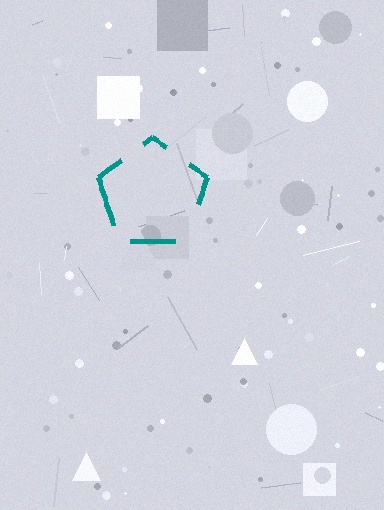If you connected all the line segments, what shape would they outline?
They would outline a pentagon.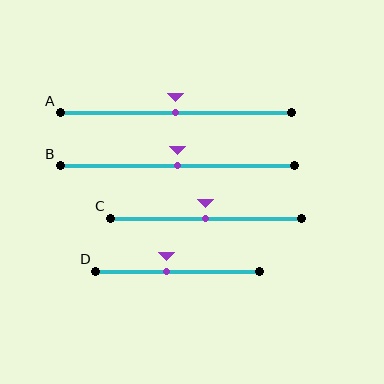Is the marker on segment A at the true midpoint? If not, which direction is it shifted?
Yes, the marker on segment A is at the true midpoint.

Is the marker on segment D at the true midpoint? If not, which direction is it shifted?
No, the marker on segment D is shifted to the left by about 7% of the segment length.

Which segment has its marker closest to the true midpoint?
Segment A has its marker closest to the true midpoint.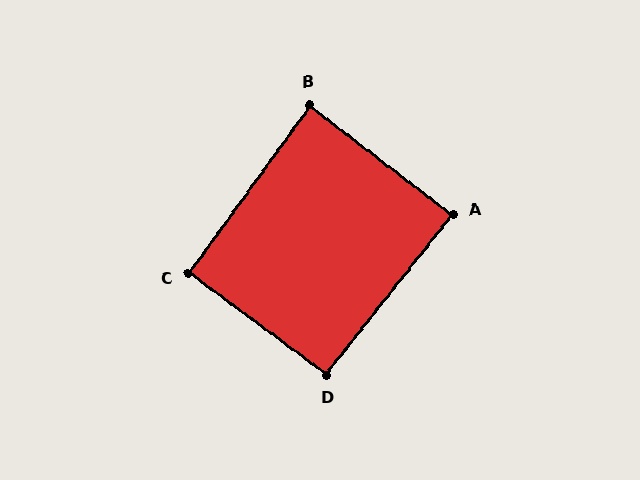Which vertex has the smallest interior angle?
B, at approximately 88 degrees.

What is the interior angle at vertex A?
Approximately 89 degrees (approximately right).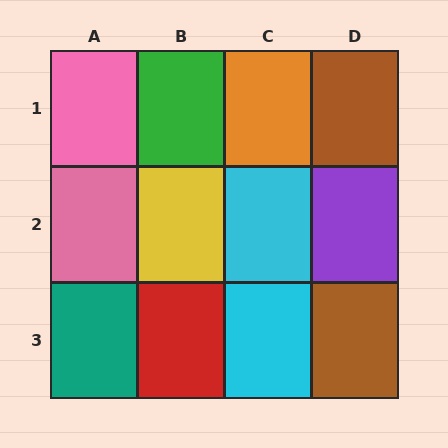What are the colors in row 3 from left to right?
Teal, red, cyan, brown.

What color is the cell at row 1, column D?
Brown.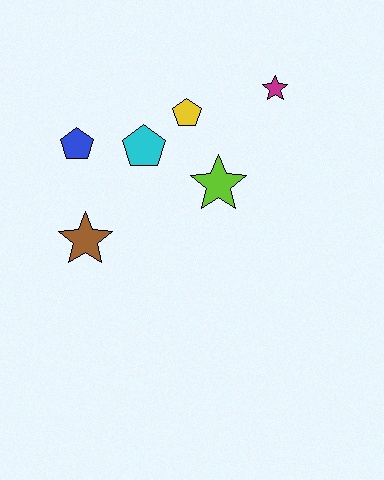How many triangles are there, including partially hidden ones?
There are no triangles.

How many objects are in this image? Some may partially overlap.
There are 6 objects.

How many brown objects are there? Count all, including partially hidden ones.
There is 1 brown object.